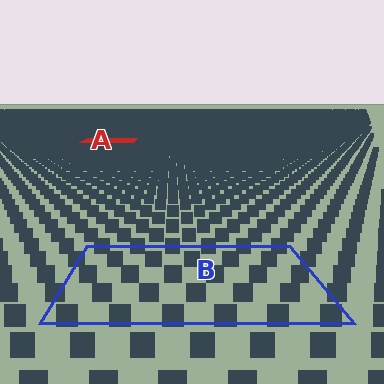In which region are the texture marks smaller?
The texture marks are smaller in region A, because it is farther away.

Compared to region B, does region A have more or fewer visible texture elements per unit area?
Region A has more texture elements per unit area — they are packed more densely because it is farther away.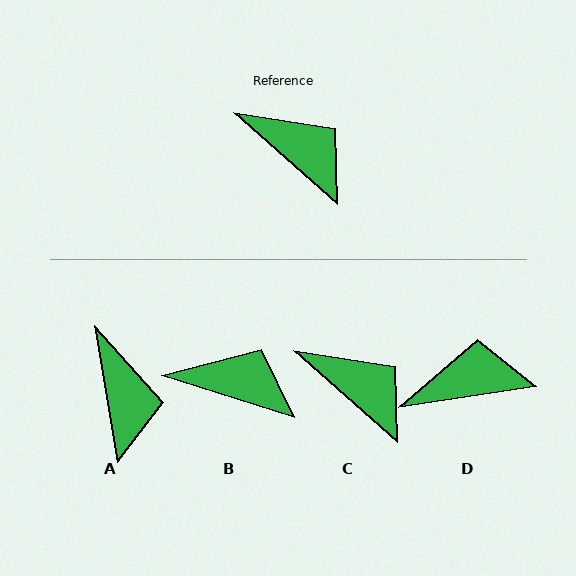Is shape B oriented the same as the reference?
No, it is off by about 24 degrees.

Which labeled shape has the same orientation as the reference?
C.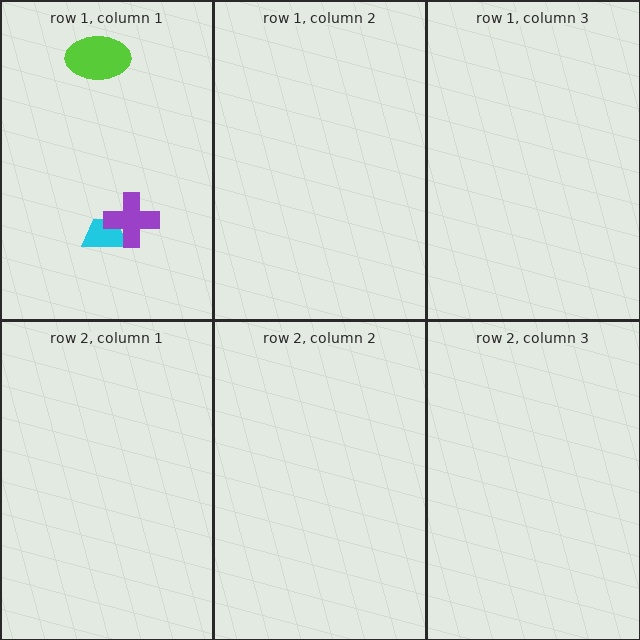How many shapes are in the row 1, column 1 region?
3.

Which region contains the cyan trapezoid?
The row 1, column 1 region.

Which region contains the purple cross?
The row 1, column 1 region.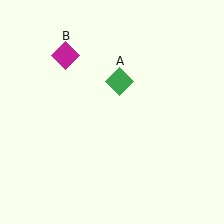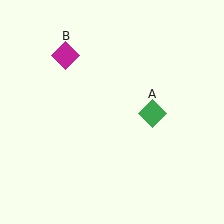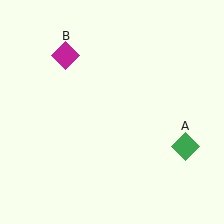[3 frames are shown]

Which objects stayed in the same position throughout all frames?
Magenta diamond (object B) remained stationary.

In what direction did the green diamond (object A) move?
The green diamond (object A) moved down and to the right.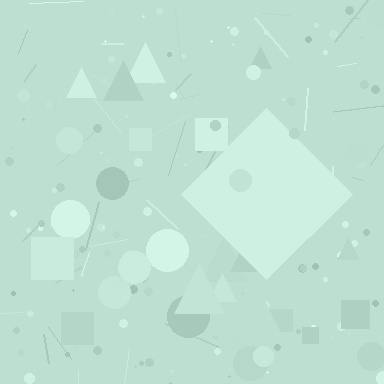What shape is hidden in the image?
A diamond is hidden in the image.